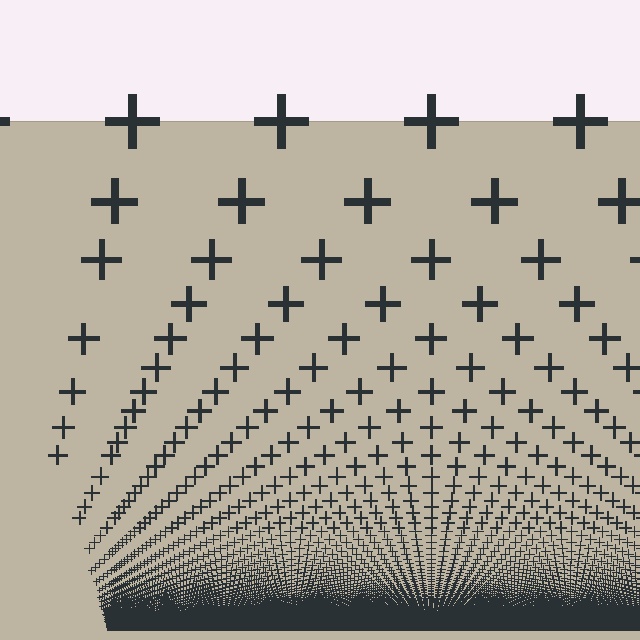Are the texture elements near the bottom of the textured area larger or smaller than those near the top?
Smaller. The gradient is inverted — elements near the bottom are smaller and denser.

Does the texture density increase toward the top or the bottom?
Density increases toward the bottom.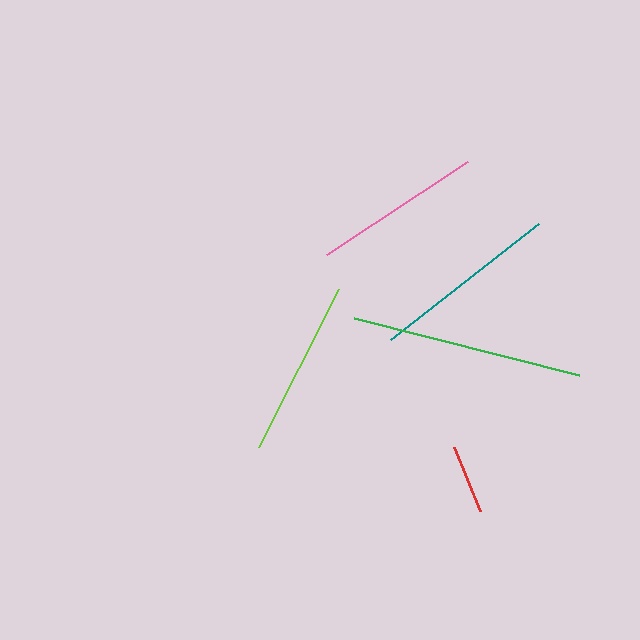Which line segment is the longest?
The green line is the longest at approximately 232 pixels.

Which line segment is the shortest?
The red line is the shortest at approximately 69 pixels.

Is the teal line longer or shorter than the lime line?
The teal line is longer than the lime line.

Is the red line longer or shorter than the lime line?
The lime line is longer than the red line.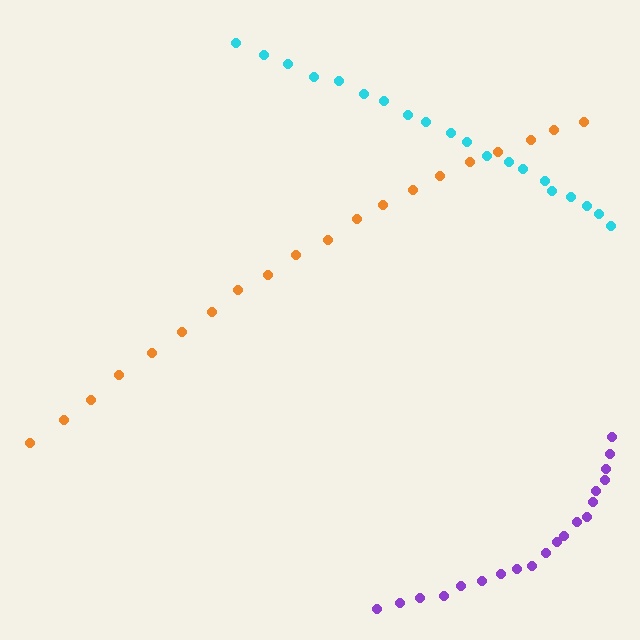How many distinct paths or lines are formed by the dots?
There are 3 distinct paths.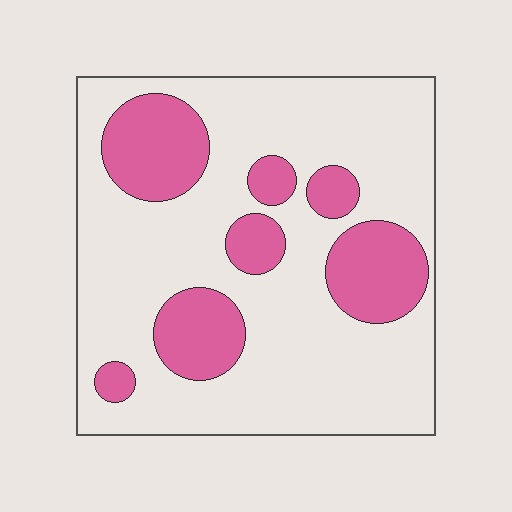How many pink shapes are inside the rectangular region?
7.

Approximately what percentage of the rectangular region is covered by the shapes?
Approximately 25%.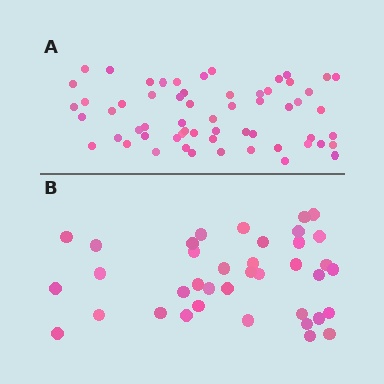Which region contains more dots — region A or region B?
Region A (the top region) has more dots.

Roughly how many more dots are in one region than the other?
Region A has approximately 20 more dots than region B.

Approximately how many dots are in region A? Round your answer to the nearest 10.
About 60 dots.